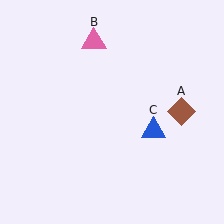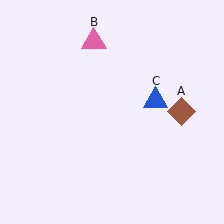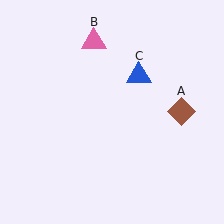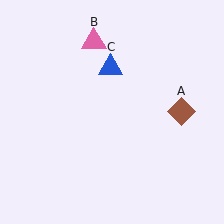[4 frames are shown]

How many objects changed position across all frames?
1 object changed position: blue triangle (object C).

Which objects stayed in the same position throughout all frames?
Brown diamond (object A) and pink triangle (object B) remained stationary.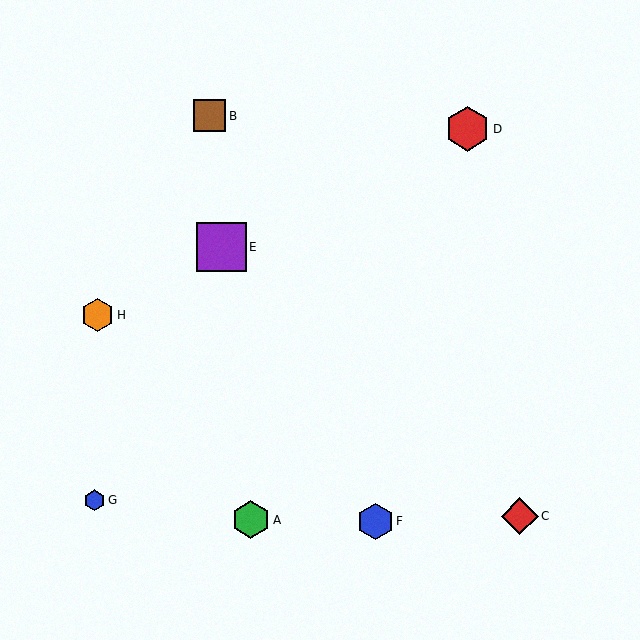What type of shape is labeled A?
Shape A is a green hexagon.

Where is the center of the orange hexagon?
The center of the orange hexagon is at (97, 315).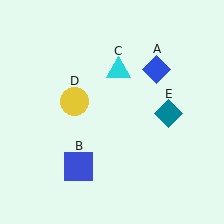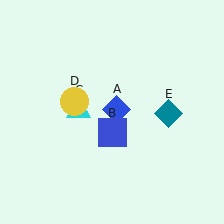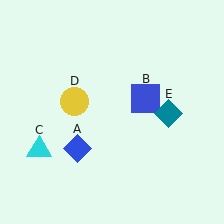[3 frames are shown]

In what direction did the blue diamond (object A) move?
The blue diamond (object A) moved down and to the left.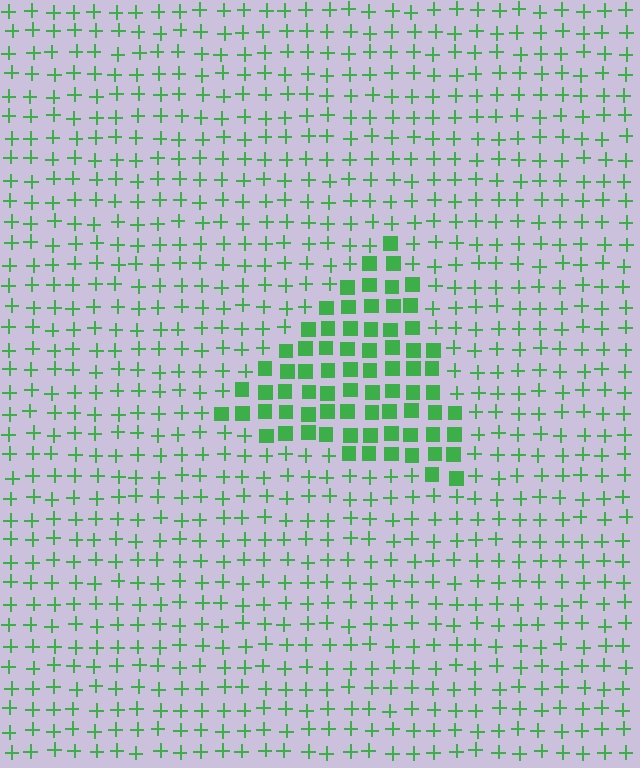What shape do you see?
I see a triangle.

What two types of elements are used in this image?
The image uses squares inside the triangle region and plus signs outside it.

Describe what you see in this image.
The image is filled with small green elements arranged in a uniform grid. A triangle-shaped region contains squares, while the surrounding area contains plus signs. The boundary is defined purely by the change in element shape.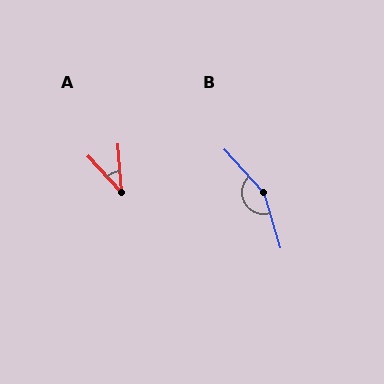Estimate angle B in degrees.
Approximately 155 degrees.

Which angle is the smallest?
A, at approximately 38 degrees.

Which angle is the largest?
B, at approximately 155 degrees.